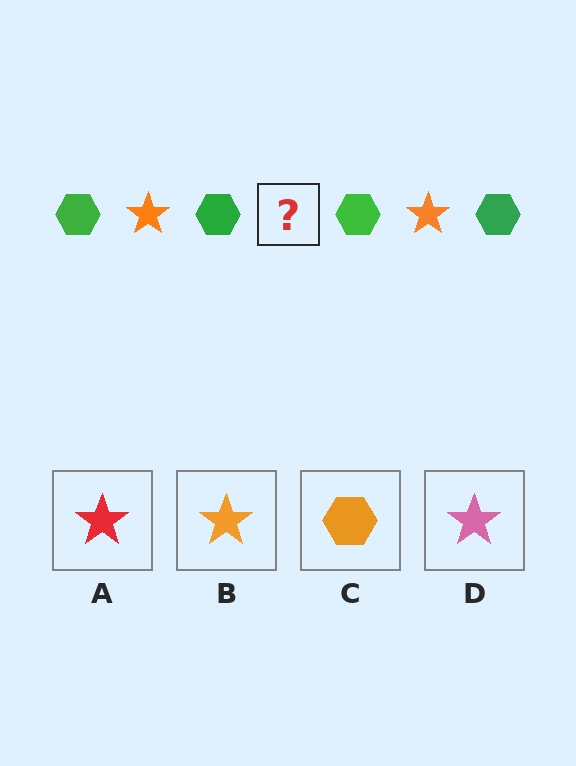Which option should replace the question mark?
Option B.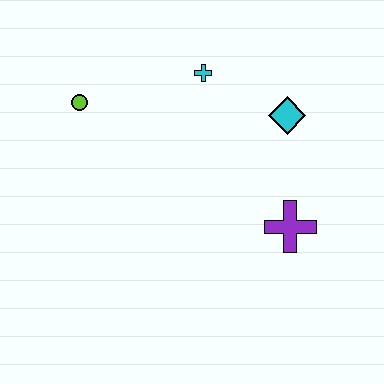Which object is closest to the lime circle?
The cyan cross is closest to the lime circle.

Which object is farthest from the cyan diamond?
The lime circle is farthest from the cyan diamond.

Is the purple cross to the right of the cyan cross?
Yes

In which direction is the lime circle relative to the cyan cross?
The lime circle is to the left of the cyan cross.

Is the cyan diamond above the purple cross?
Yes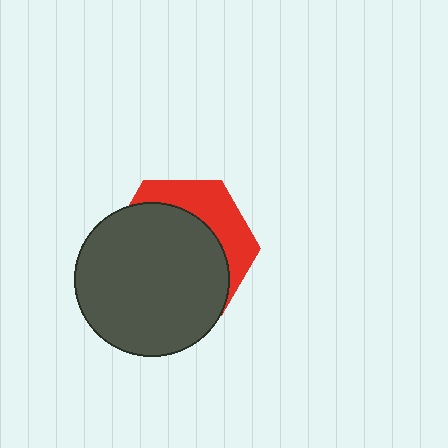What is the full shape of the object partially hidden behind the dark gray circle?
The partially hidden object is a red hexagon.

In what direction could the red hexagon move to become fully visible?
The red hexagon could move toward the upper-right. That would shift it out from behind the dark gray circle entirely.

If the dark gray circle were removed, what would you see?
You would see the complete red hexagon.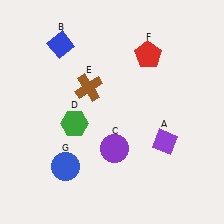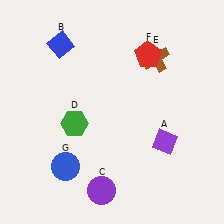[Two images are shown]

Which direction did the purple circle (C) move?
The purple circle (C) moved down.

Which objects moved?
The objects that moved are: the purple circle (C), the brown cross (E).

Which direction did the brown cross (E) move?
The brown cross (E) moved right.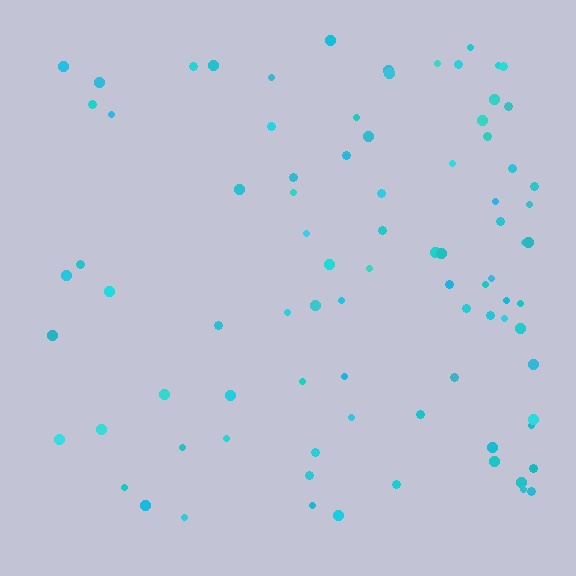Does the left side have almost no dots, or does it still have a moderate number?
Still a moderate number, just noticeably fewer than the right.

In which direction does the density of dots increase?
From left to right, with the right side densest.